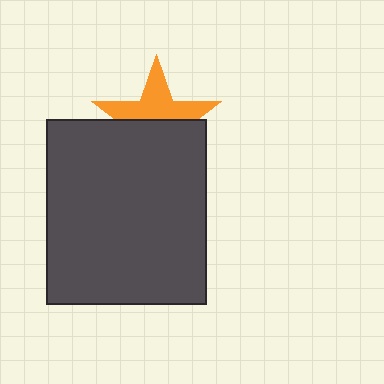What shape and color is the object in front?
The object in front is a dark gray rectangle.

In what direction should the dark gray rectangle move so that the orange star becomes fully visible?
The dark gray rectangle should move down. That is the shortest direction to clear the overlap and leave the orange star fully visible.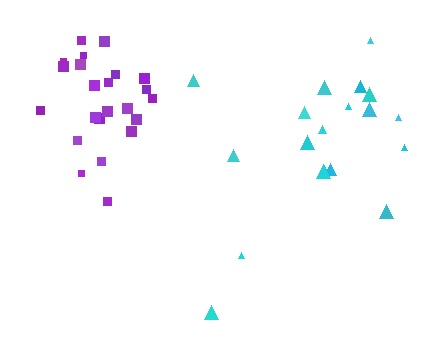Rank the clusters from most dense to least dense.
purple, cyan.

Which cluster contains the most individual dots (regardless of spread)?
Purple (23).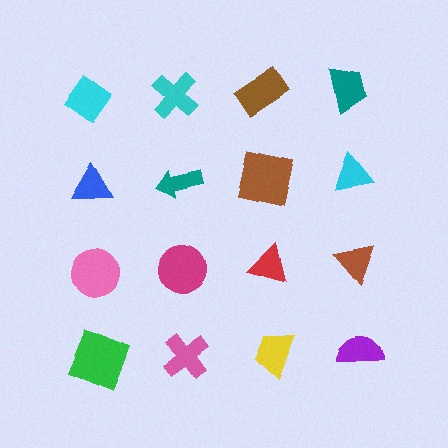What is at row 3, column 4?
A brown triangle.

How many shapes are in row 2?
4 shapes.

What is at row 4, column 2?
A pink cross.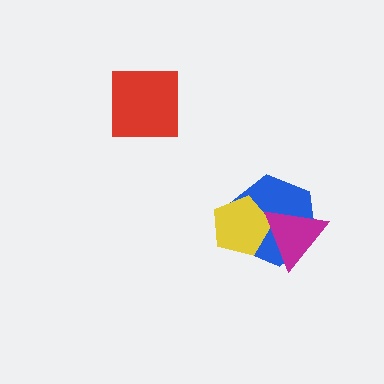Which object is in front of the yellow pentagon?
The magenta triangle is in front of the yellow pentagon.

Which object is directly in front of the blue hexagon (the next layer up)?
The yellow pentagon is directly in front of the blue hexagon.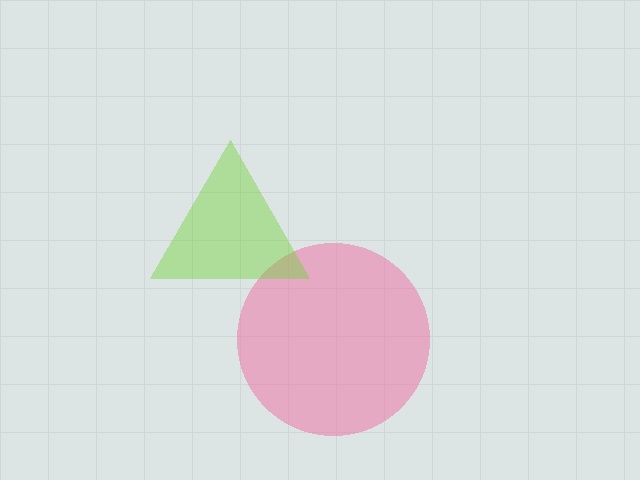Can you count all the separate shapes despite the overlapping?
Yes, there are 2 separate shapes.